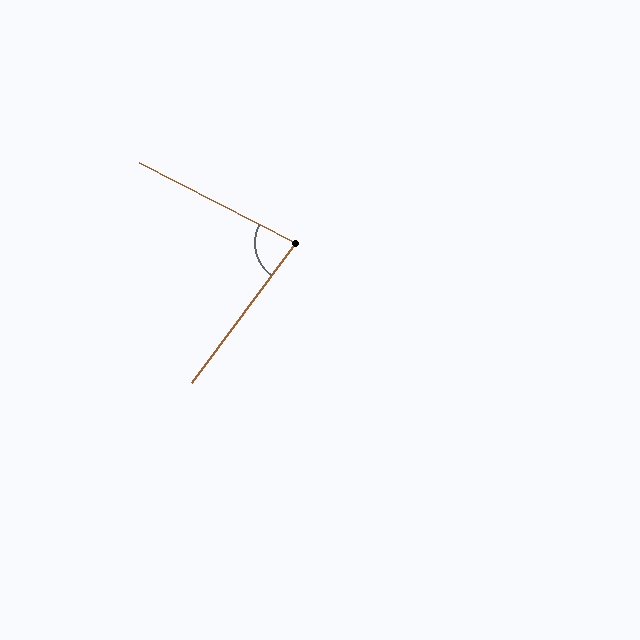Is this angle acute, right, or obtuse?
It is acute.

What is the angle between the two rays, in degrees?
Approximately 81 degrees.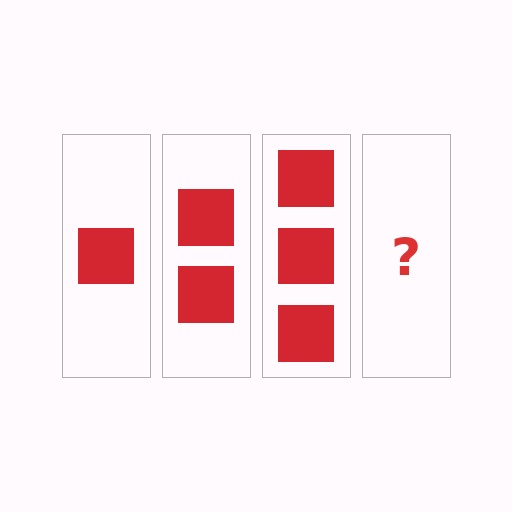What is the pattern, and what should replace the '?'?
The pattern is that each step adds one more square. The '?' should be 4 squares.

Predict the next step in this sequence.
The next step is 4 squares.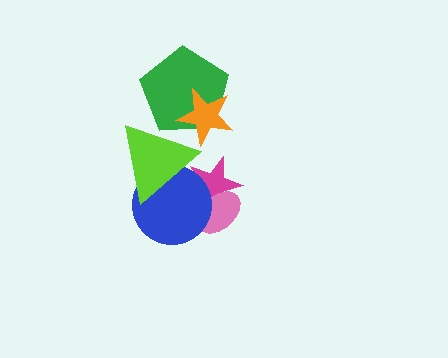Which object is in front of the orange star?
The lime triangle is in front of the orange star.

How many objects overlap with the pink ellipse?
2 objects overlap with the pink ellipse.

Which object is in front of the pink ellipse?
The blue circle is in front of the pink ellipse.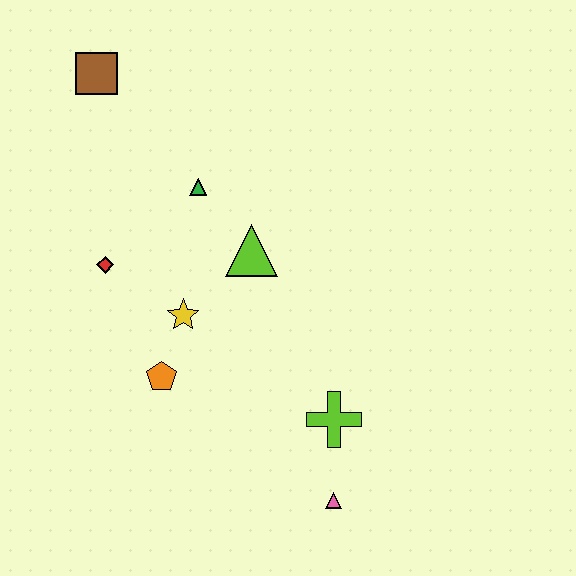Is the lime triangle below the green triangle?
Yes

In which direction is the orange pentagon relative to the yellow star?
The orange pentagon is below the yellow star.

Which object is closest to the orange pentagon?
The yellow star is closest to the orange pentagon.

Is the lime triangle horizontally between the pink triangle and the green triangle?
Yes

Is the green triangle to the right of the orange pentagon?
Yes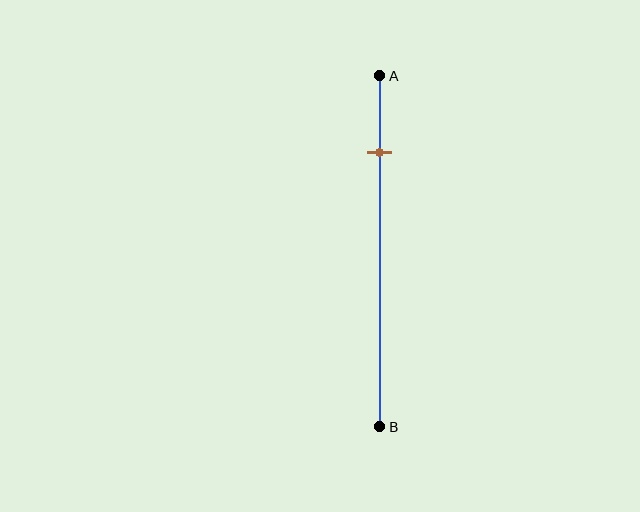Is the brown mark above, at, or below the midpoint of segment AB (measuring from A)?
The brown mark is above the midpoint of segment AB.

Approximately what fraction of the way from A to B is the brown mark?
The brown mark is approximately 20% of the way from A to B.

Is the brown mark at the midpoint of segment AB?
No, the mark is at about 20% from A, not at the 50% midpoint.